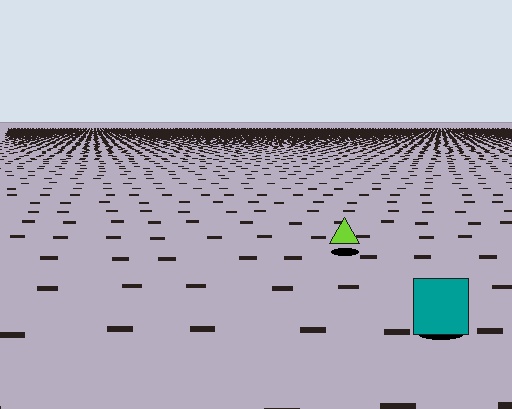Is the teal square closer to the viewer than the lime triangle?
Yes. The teal square is closer — you can tell from the texture gradient: the ground texture is coarser near it.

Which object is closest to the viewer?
The teal square is closest. The texture marks near it are larger and more spread out.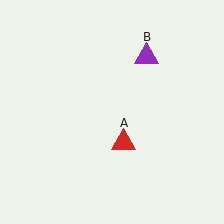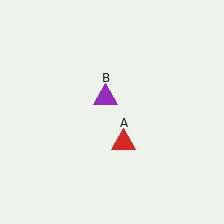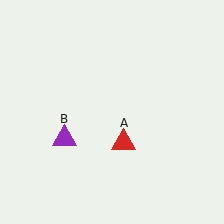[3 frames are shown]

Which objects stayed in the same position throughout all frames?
Red triangle (object A) remained stationary.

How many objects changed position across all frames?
1 object changed position: purple triangle (object B).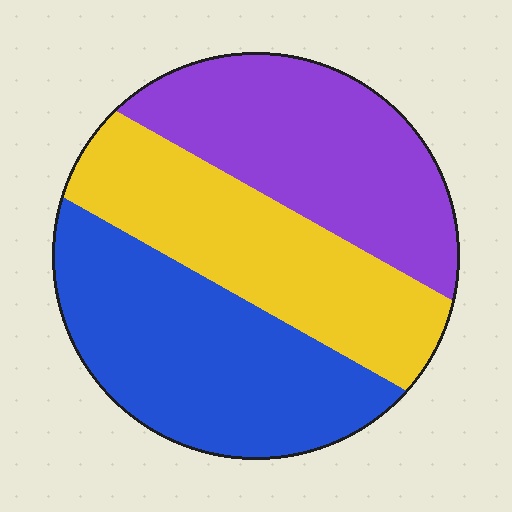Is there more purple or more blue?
Blue.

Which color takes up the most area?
Blue, at roughly 35%.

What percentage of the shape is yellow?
Yellow covers about 30% of the shape.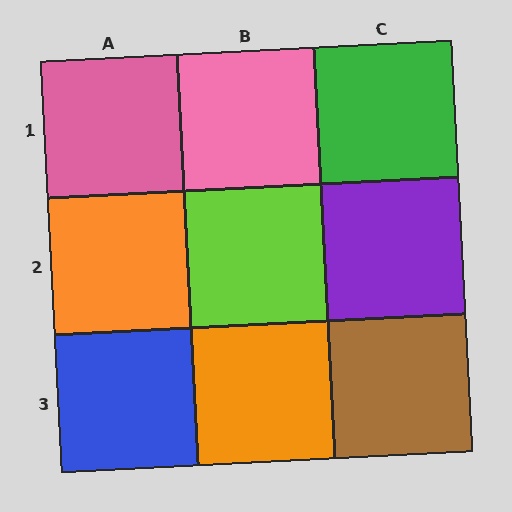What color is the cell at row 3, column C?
Brown.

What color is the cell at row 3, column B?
Orange.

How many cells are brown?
1 cell is brown.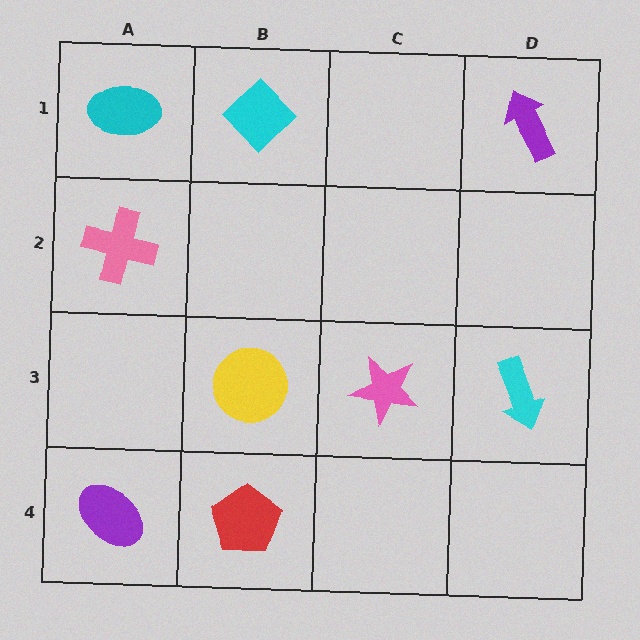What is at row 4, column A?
A purple ellipse.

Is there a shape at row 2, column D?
No, that cell is empty.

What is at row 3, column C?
A pink star.